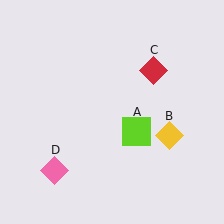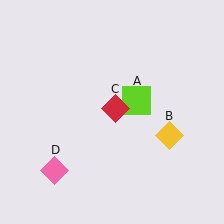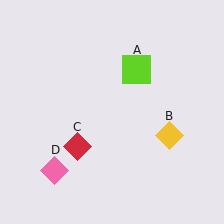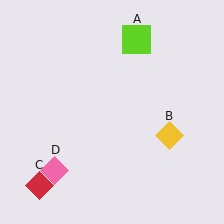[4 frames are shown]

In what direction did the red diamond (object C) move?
The red diamond (object C) moved down and to the left.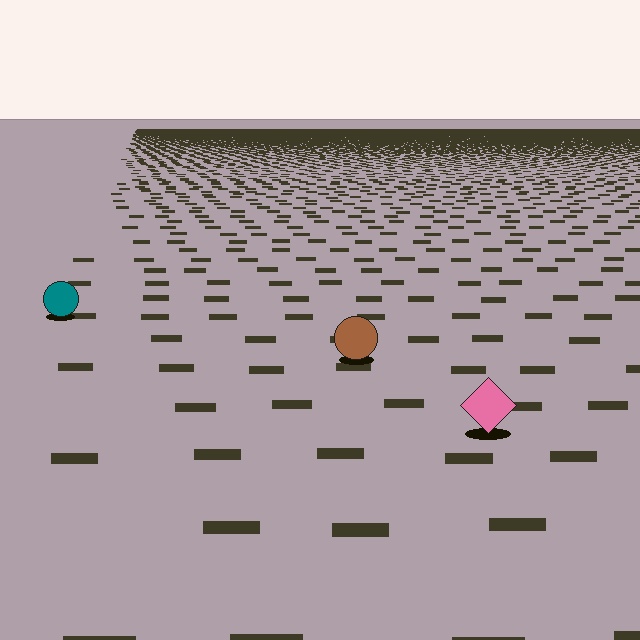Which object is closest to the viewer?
The pink diamond is closest. The texture marks near it are larger and more spread out.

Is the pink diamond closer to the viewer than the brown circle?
Yes. The pink diamond is closer — you can tell from the texture gradient: the ground texture is coarser near it.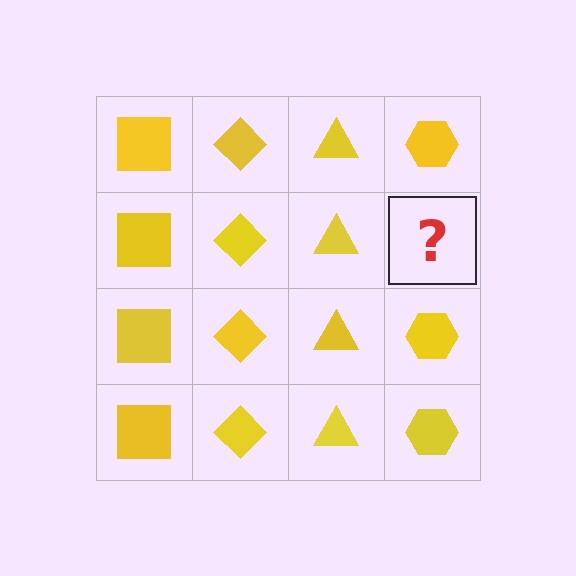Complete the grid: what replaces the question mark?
The question mark should be replaced with a yellow hexagon.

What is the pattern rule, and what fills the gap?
The rule is that each column has a consistent shape. The gap should be filled with a yellow hexagon.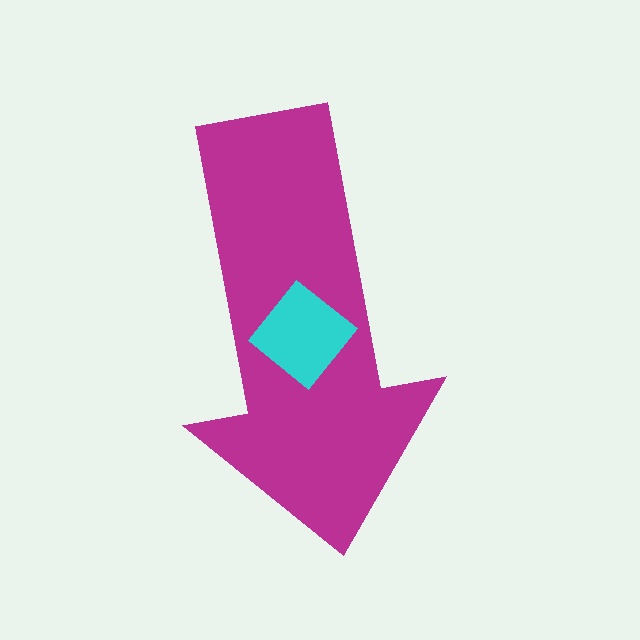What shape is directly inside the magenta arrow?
The cyan diamond.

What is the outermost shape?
The magenta arrow.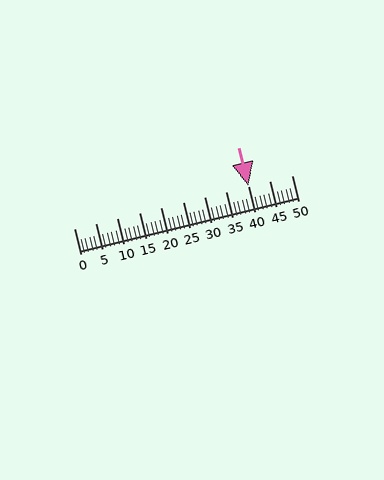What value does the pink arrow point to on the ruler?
The pink arrow points to approximately 40.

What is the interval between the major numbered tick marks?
The major tick marks are spaced 5 units apart.